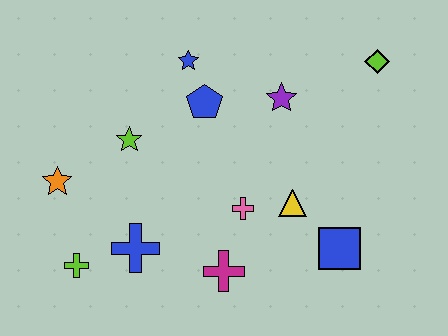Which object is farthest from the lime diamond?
The lime cross is farthest from the lime diamond.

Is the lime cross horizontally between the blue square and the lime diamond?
No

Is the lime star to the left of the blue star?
Yes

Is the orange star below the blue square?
No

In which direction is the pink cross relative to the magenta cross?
The pink cross is above the magenta cross.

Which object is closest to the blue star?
The blue pentagon is closest to the blue star.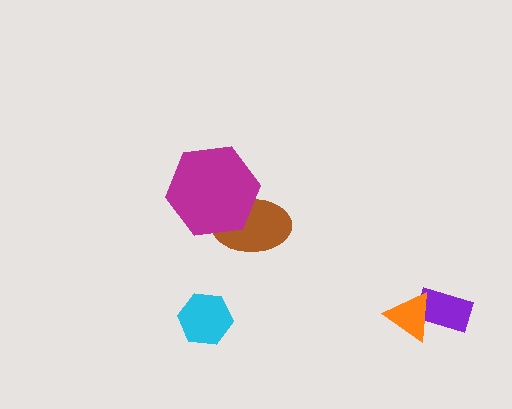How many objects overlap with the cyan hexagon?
0 objects overlap with the cyan hexagon.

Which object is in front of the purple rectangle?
The orange triangle is in front of the purple rectangle.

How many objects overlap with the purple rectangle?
1 object overlaps with the purple rectangle.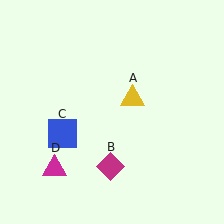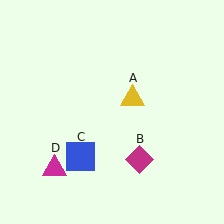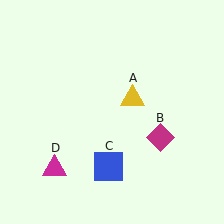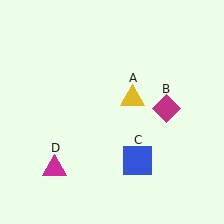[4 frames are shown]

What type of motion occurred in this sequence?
The magenta diamond (object B), blue square (object C) rotated counterclockwise around the center of the scene.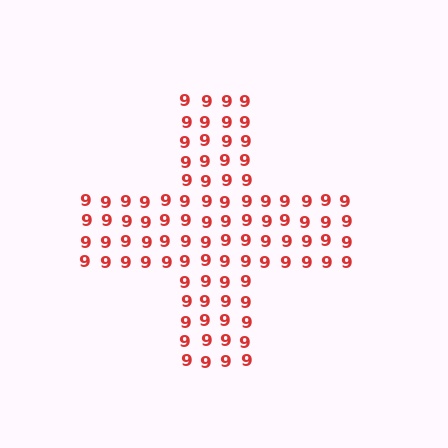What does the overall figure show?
The overall figure shows a cross.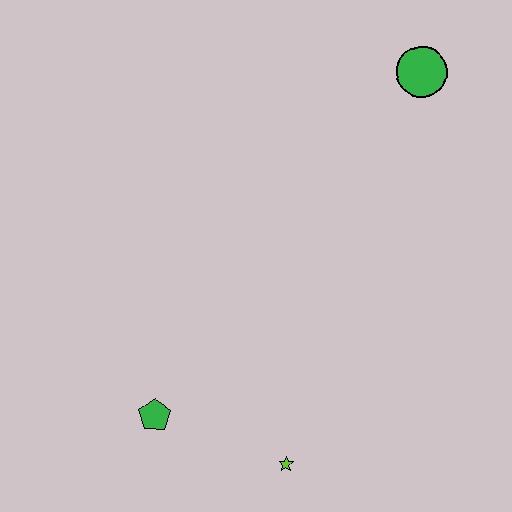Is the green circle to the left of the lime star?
No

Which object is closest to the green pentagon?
The lime star is closest to the green pentagon.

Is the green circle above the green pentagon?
Yes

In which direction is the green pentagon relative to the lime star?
The green pentagon is to the left of the lime star.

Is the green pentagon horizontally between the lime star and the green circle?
No